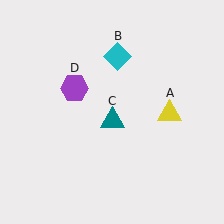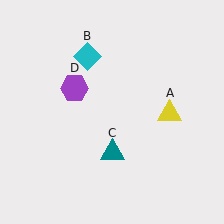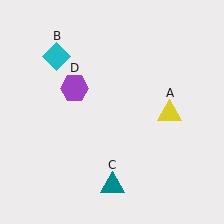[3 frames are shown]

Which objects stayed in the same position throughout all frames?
Yellow triangle (object A) and purple hexagon (object D) remained stationary.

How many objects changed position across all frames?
2 objects changed position: cyan diamond (object B), teal triangle (object C).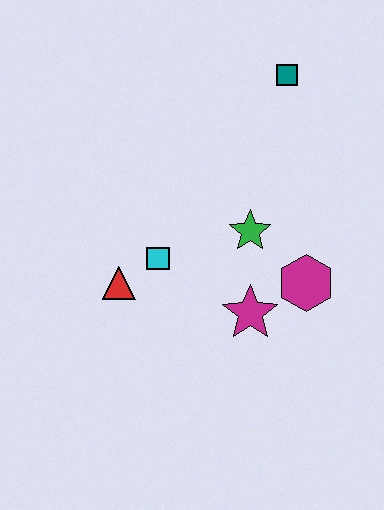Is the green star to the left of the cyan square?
No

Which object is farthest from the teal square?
The red triangle is farthest from the teal square.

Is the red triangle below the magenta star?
No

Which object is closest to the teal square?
The green star is closest to the teal square.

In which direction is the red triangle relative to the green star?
The red triangle is to the left of the green star.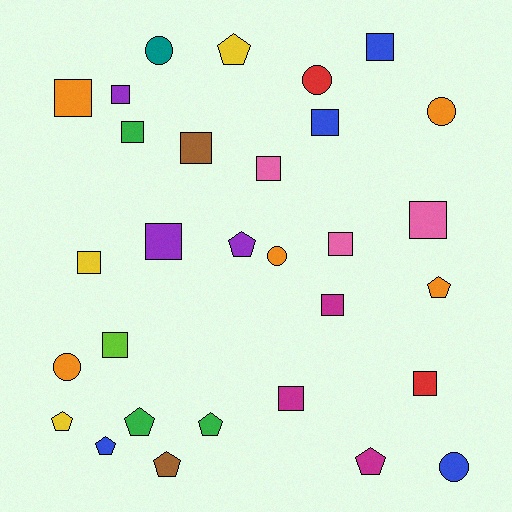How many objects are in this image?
There are 30 objects.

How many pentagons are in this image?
There are 9 pentagons.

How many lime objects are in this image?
There is 1 lime object.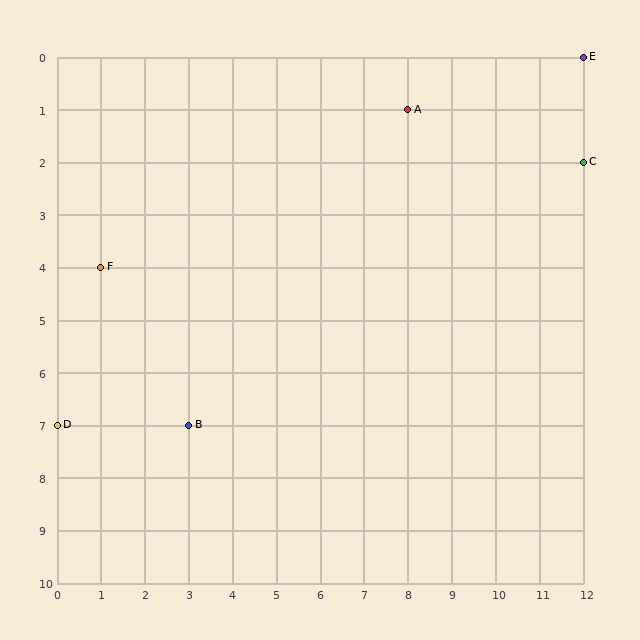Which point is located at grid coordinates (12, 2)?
Point C is at (12, 2).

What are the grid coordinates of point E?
Point E is at grid coordinates (12, 0).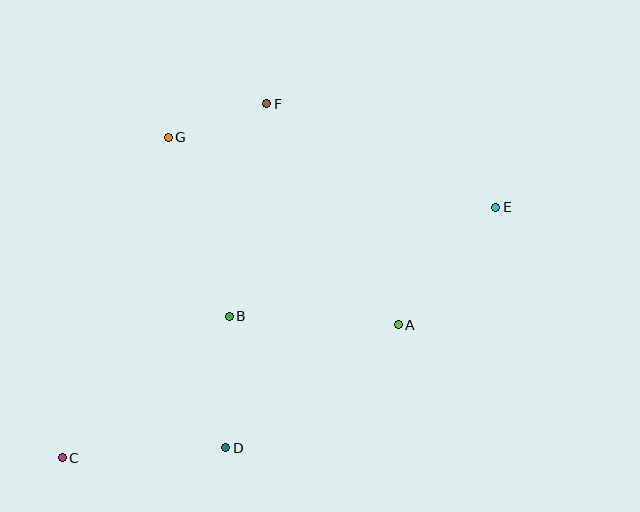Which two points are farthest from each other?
Points C and E are farthest from each other.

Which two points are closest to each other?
Points F and G are closest to each other.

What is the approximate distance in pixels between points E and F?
The distance between E and F is approximately 251 pixels.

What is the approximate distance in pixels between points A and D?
The distance between A and D is approximately 212 pixels.